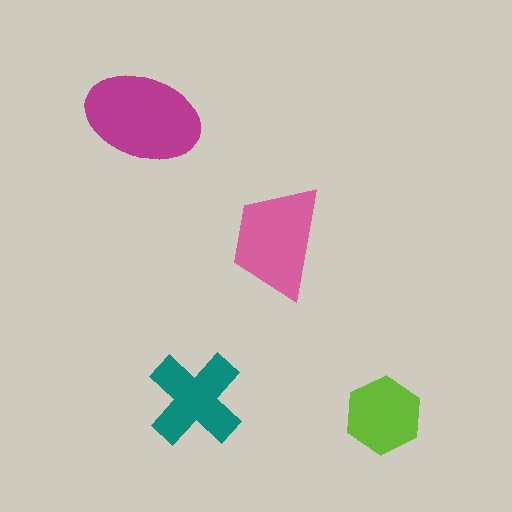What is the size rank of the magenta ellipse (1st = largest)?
1st.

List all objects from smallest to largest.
The lime hexagon, the teal cross, the pink trapezoid, the magenta ellipse.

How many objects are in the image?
There are 4 objects in the image.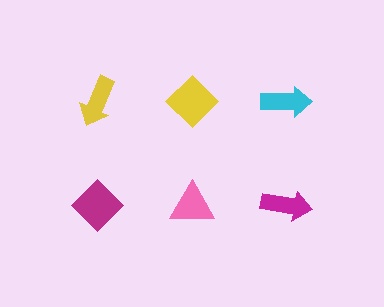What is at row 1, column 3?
A cyan arrow.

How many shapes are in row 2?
3 shapes.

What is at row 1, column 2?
A yellow diamond.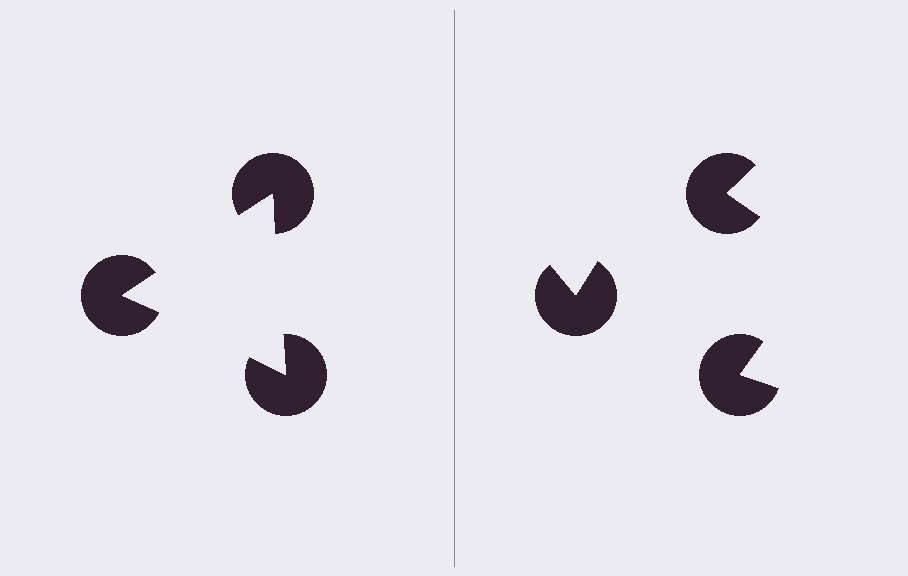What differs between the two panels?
The pac-man discs are positioned identically on both sides; only the wedge orientations differ. On the left they align to a triangle; on the right they are misaligned.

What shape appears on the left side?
An illusory triangle.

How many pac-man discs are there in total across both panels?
6 — 3 on each side.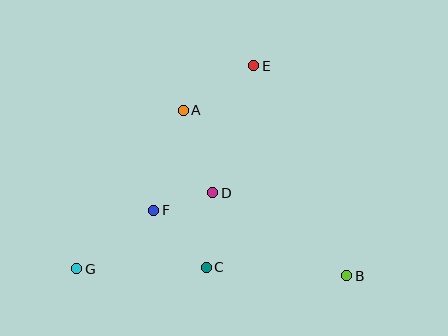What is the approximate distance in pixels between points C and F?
The distance between C and F is approximately 78 pixels.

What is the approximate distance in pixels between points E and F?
The distance between E and F is approximately 176 pixels.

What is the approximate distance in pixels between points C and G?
The distance between C and G is approximately 129 pixels.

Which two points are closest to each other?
Points D and F are closest to each other.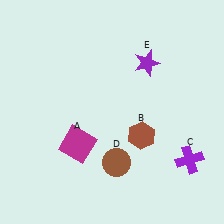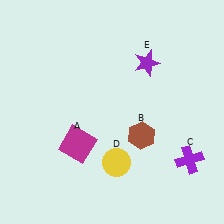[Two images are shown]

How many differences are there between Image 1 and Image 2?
There is 1 difference between the two images.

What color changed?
The circle (D) changed from brown in Image 1 to yellow in Image 2.